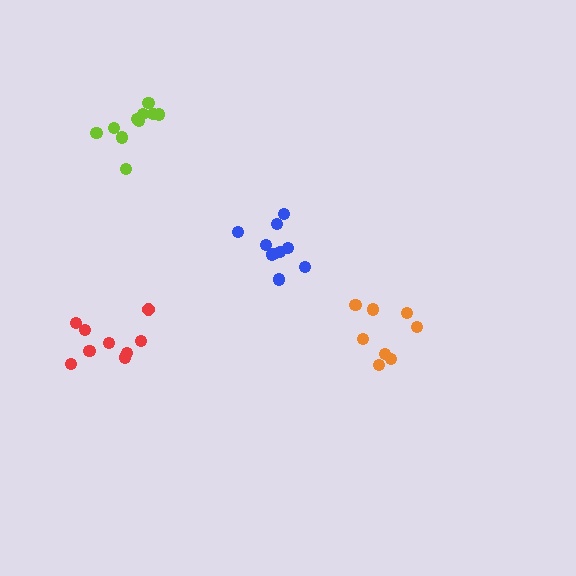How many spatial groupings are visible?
There are 4 spatial groupings.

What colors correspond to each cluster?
The clusters are colored: orange, blue, red, lime.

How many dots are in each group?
Group 1: 8 dots, Group 2: 10 dots, Group 3: 9 dots, Group 4: 10 dots (37 total).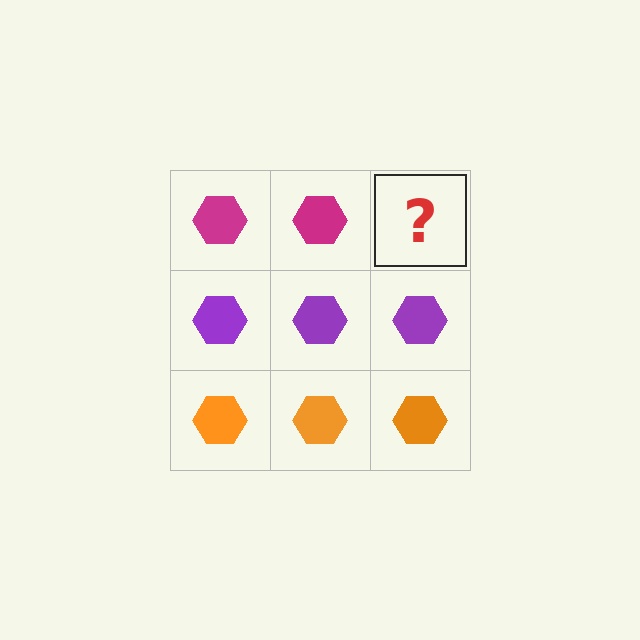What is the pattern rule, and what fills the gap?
The rule is that each row has a consistent color. The gap should be filled with a magenta hexagon.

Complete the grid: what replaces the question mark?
The question mark should be replaced with a magenta hexagon.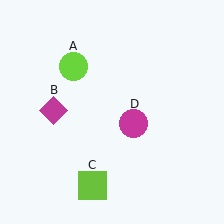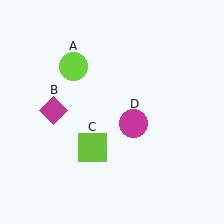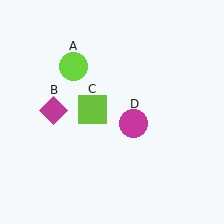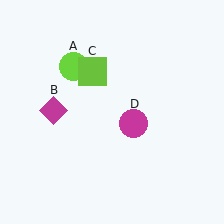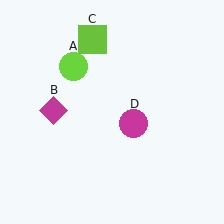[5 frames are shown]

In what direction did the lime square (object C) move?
The lime square (object C) moved up.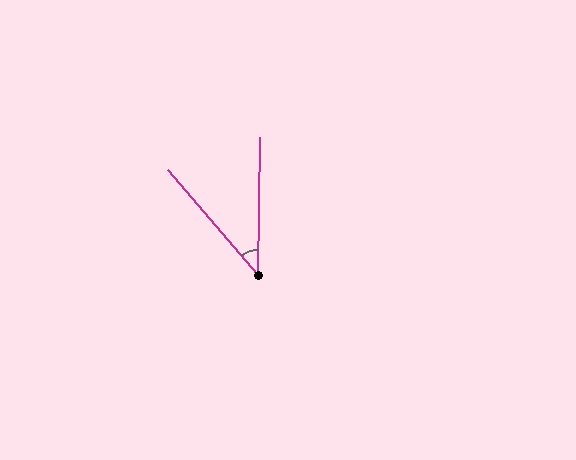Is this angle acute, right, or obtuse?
It is acute.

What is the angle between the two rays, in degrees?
Approximately 41 degrees.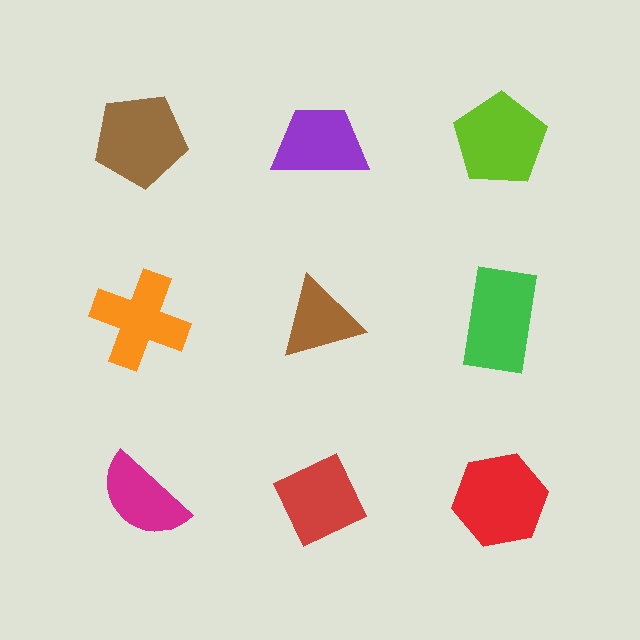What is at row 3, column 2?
A red diamond.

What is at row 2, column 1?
An orange cross.